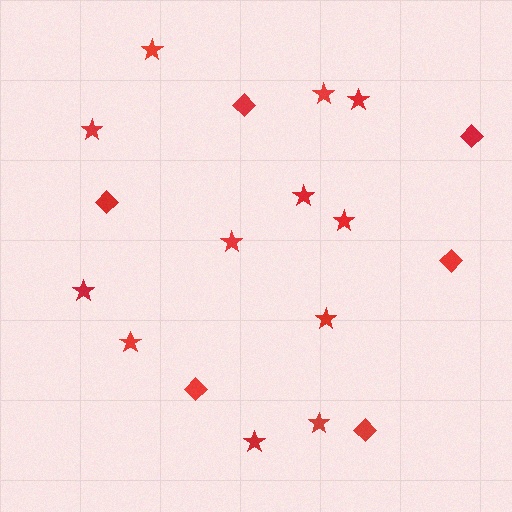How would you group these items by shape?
There are 2 groups: one group of stars (12) and one group of diamonds (6).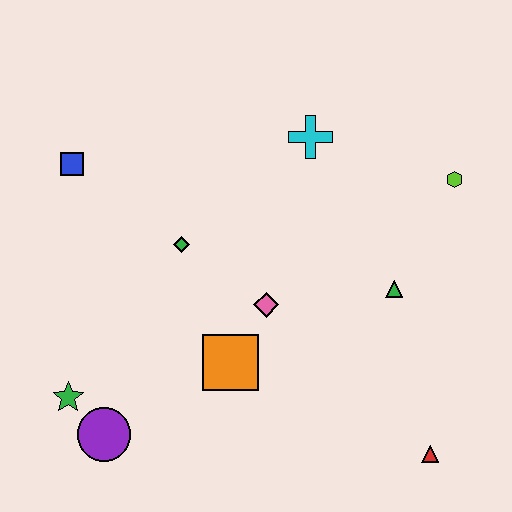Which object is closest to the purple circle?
The green star is closest to the purple circle.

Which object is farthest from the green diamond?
The red triangle is farthest from the green diamond.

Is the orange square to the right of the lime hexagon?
No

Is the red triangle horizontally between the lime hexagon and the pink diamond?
Yes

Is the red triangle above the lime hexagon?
No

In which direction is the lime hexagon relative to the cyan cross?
The lime hexagon is to the right of the cyan cross.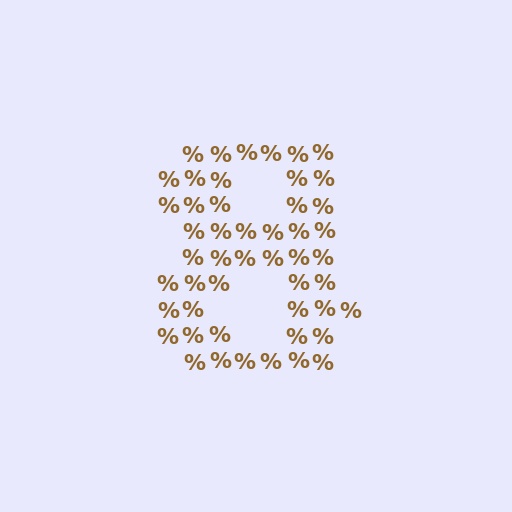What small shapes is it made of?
It is made of small percent signs.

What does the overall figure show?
The overall figure shows the digit 8.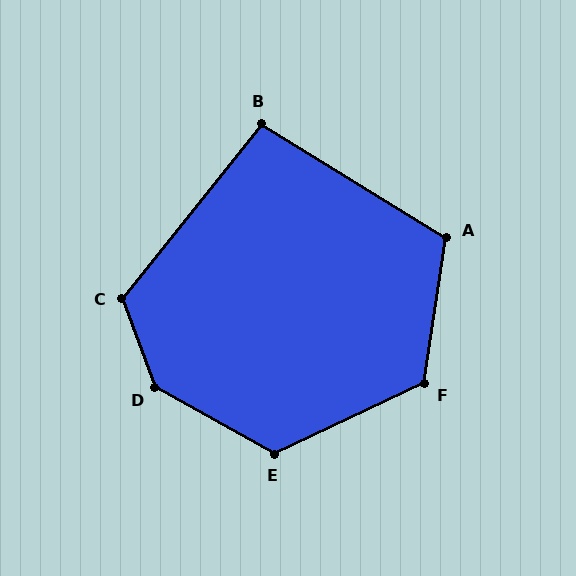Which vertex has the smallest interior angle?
B, at approximately 97 degrees.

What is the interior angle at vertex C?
Approximately 121 degrees (obtuse).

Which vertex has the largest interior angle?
D, at approximately 139 degrees.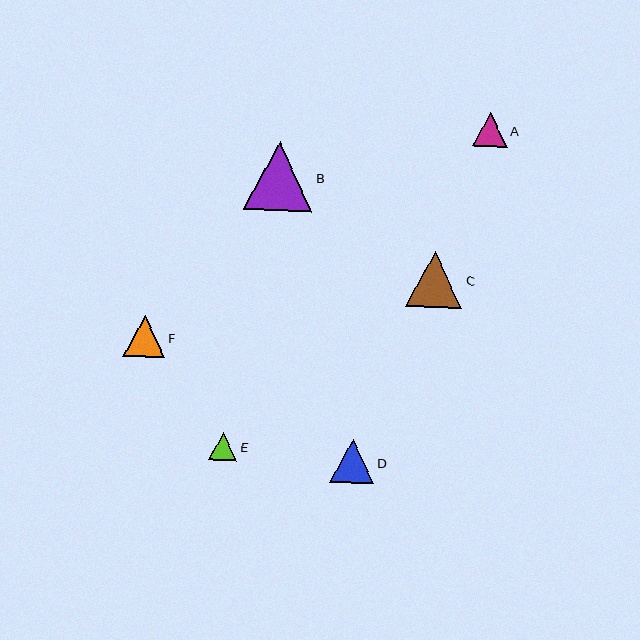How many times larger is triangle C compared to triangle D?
Triangle C is approximately 1.3 times the size of triangle D.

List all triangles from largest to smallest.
From largest to smallest: B, C, D, F, A, E.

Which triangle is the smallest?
Triangle E is the smallest with a size of approximately 28 pixels.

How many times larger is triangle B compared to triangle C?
Triangle B is approximately 1.2 times the size of triangle C.